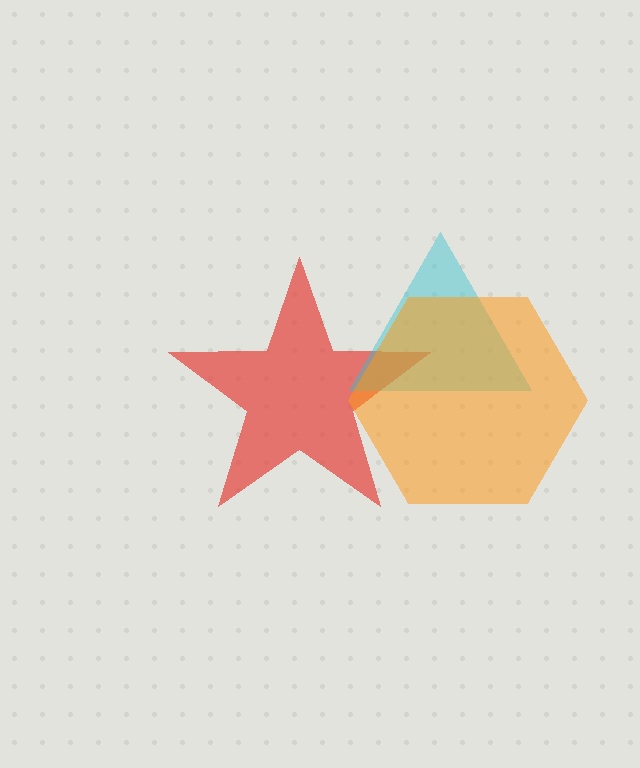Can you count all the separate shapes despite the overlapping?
Yes, there are 3 separate shapes.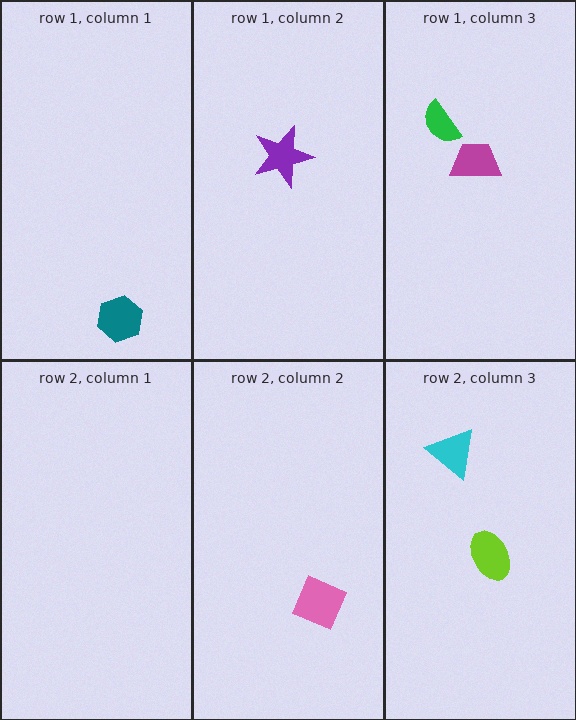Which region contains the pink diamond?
The row 2, column 2 region.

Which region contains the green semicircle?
The row 1, column 3 region.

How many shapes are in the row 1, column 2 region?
1.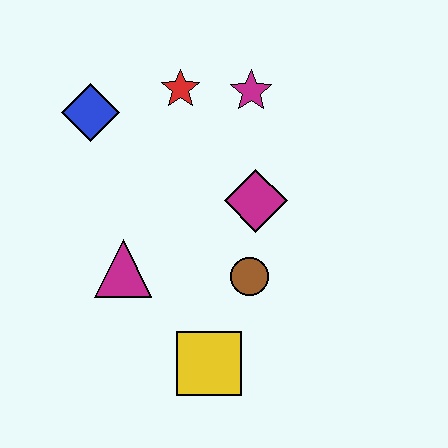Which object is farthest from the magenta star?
The yellow square is farthest from the magenta star.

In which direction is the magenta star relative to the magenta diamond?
The magenta star is above the magenta diamond.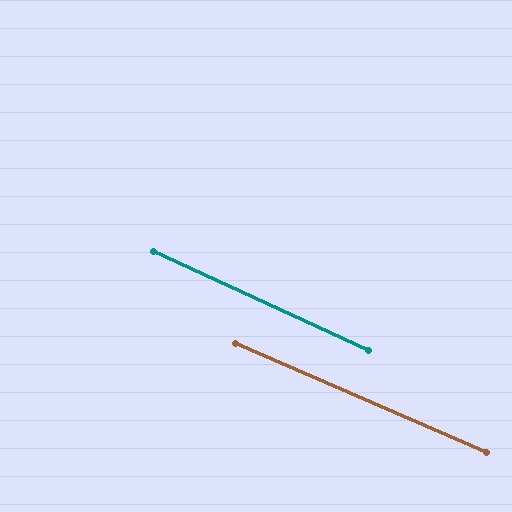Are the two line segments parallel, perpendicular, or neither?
Parallel — their directions differ by only 1.3°.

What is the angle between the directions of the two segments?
Approximately 1 degree.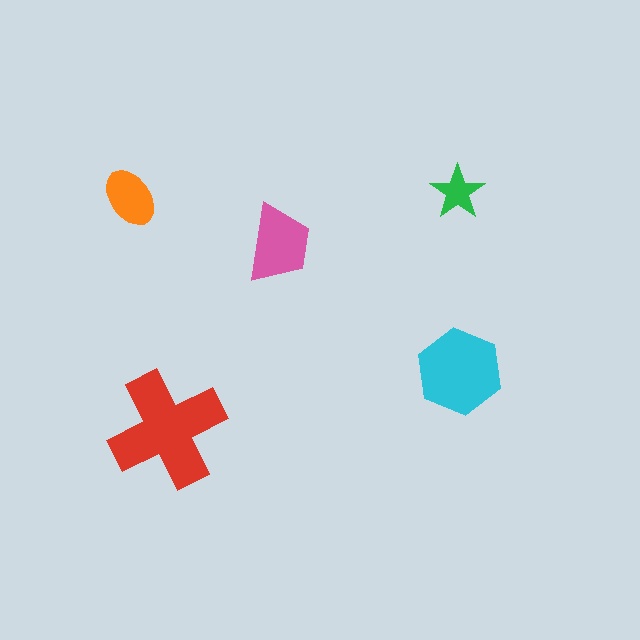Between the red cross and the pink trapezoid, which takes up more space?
The red cross.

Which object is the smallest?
The green star.